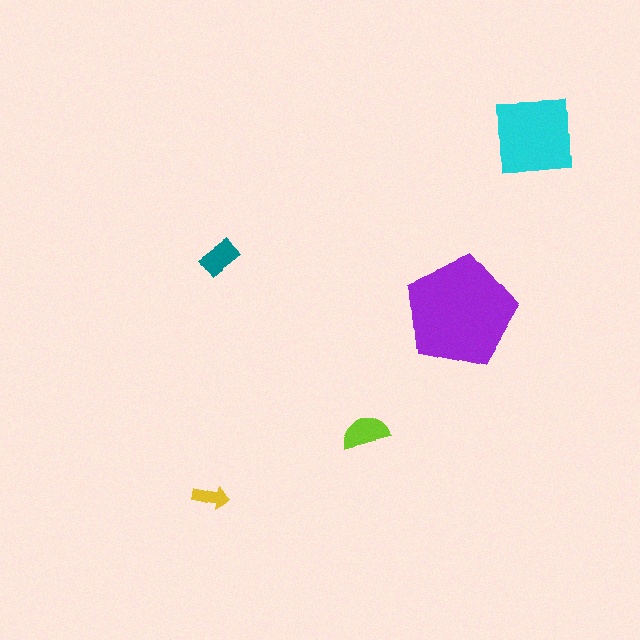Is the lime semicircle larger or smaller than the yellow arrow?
Larger.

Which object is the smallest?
The yellow arrow.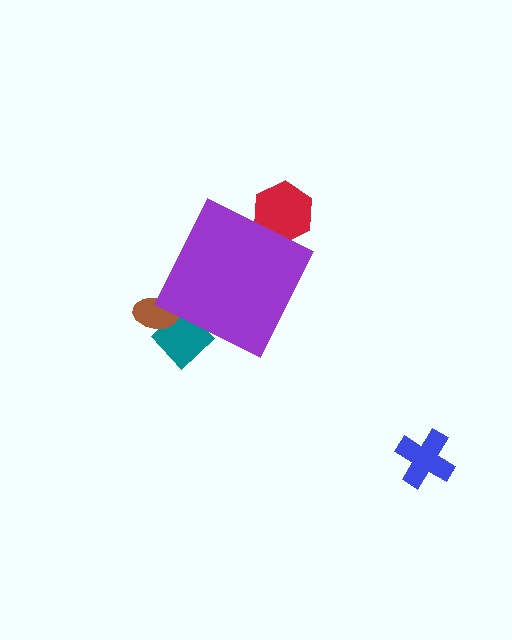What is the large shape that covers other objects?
A purple diamond.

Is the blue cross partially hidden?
No, the blue cross is fully visible.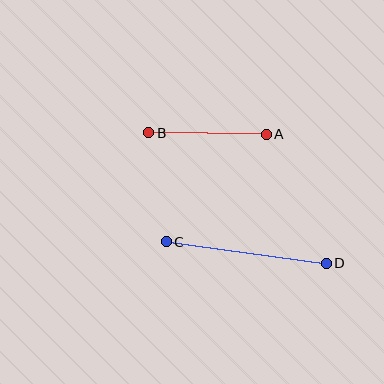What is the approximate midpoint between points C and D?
The midpoint is at approximately (246, 253) pixels.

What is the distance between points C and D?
The distance is approximately 162 pixels.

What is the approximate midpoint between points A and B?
The midpoint is at approximately (208, 134) pixels.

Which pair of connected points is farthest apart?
Points C and D are farthest apart.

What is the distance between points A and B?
The distance is approximately 118 pixels.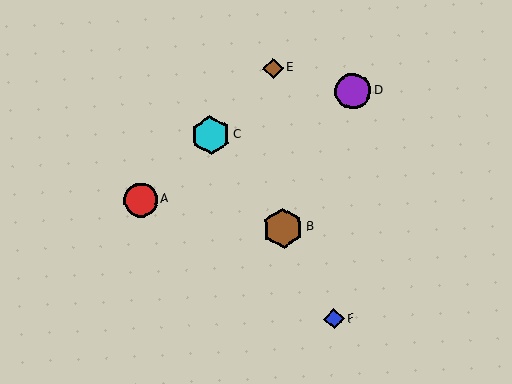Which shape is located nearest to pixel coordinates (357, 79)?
The purple circle (labeled D) at (353, 91) is nearest to that location.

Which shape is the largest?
The brown hexagon (labeled B) is the largest.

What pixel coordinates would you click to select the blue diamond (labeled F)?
Click at (334, 319) to select the blue diamond F.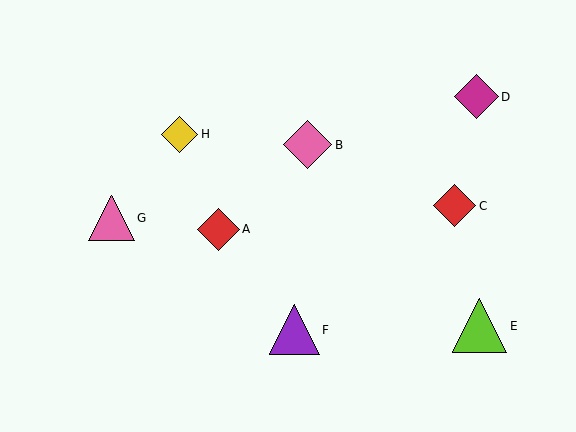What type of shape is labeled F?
Shape F is a purple triangle.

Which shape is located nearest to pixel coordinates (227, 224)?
The red diamond (labeled A) at (218, 229) is nearest to that location.